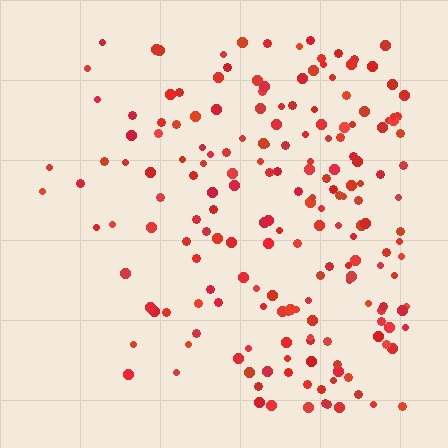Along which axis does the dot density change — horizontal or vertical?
Horizontal.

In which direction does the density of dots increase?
From left to right, with the right side densest.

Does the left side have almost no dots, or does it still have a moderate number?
Still a moderate number, just noticeably fewer than the right.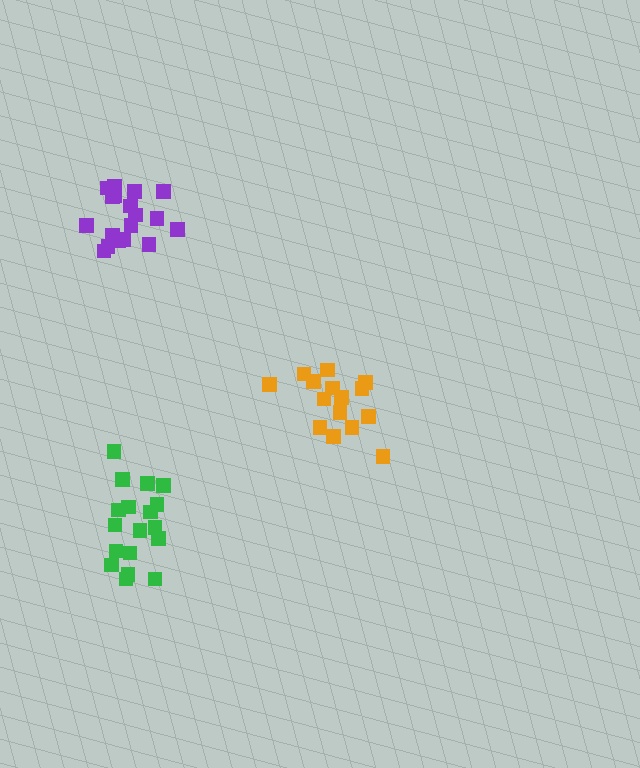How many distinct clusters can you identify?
There are 3 distinct clusters.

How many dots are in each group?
Group 1: 18 dots, Group 2: 18 dots, Group 3: 15 dots (51 total).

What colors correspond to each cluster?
The clusters are colored: purple, green, orange.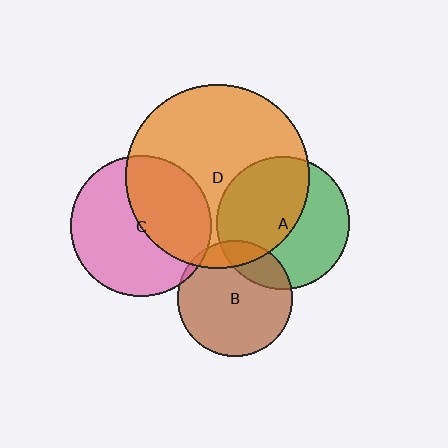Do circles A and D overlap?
Yes.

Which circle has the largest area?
Circle D (orange).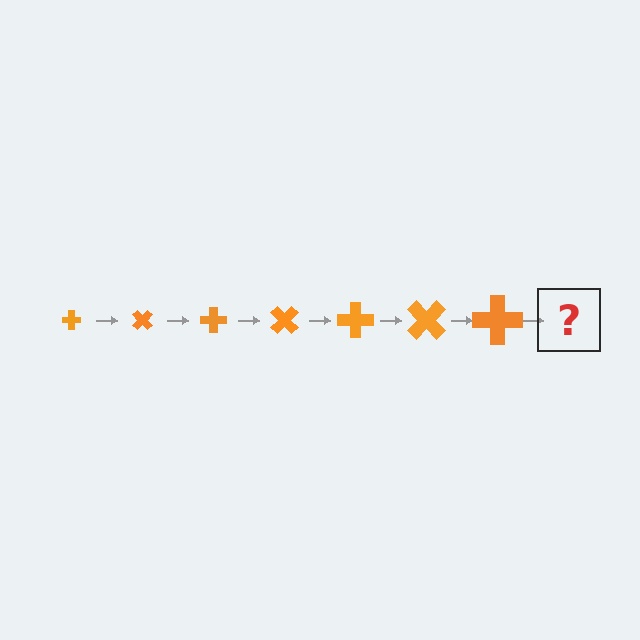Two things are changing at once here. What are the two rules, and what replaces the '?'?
The two rules are that the cross grows larger each step and it rotates 45 degrees each step. The '?' should be a cross, larger than the previous one and rotated 315 degrees from the start.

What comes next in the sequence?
The next element should be a cross, larger than the previous one and rotated 315 degrees from the start.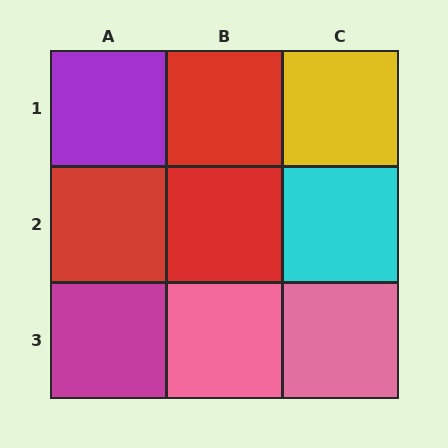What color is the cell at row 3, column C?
Pink.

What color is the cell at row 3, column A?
Magenta.